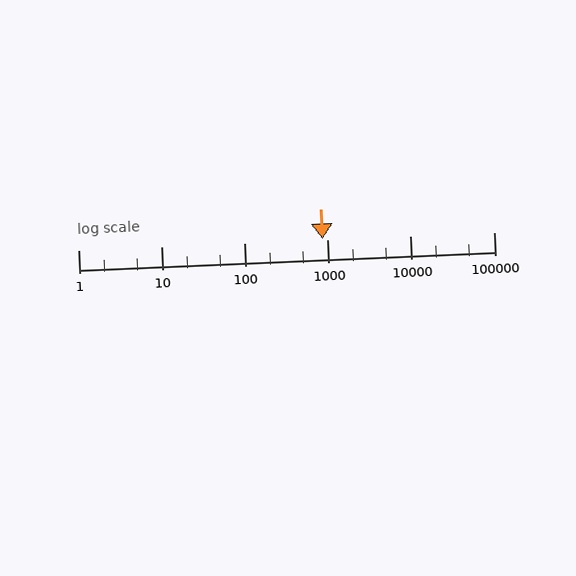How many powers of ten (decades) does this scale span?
The scale spans 5 decades, from 1 to 100000.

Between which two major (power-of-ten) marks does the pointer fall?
The pointer is between 100 and 1000.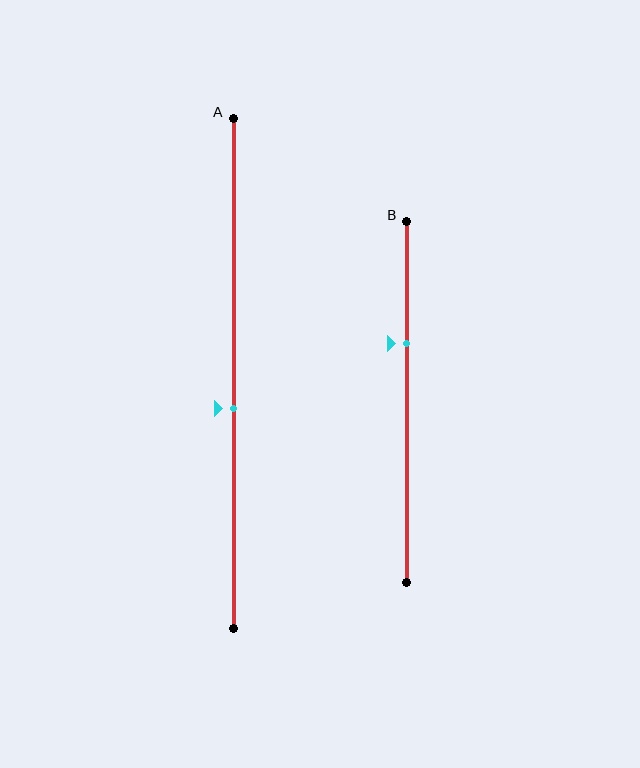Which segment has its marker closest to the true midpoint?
Segment A has its marker closest to the true midpoint.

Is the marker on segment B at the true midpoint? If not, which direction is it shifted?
No, the marker on segment B is shifted upward by about 16% of the segment length.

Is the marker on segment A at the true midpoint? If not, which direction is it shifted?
No, the marker on segment A is shifted downward by about 7% of the segment length.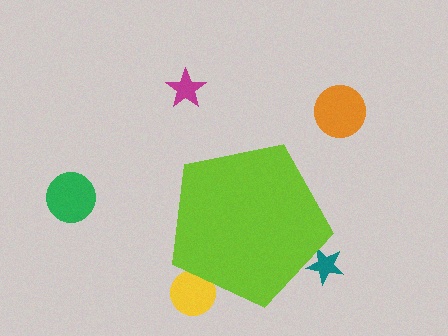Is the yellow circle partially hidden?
Yes, the yellow circle is partially hidden behind the lime pentagon.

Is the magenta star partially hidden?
No, the magenta star is fully visible.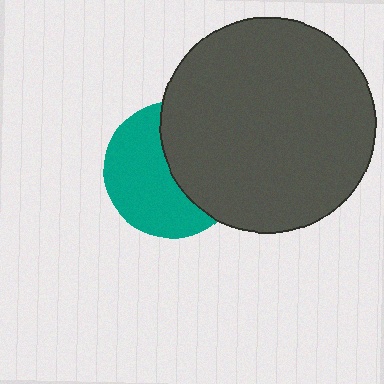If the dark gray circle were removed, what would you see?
You would see the complete teal circle.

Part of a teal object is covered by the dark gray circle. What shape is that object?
It is a circle.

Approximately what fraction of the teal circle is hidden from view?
Roughly 46% of the teal circle is hidden behind the dark gray circle.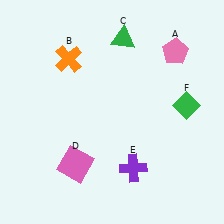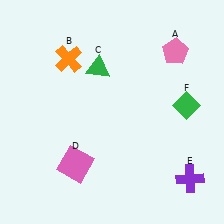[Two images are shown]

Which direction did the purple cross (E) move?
The purple cross (E) moved right.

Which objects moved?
The objects that moved are: the green triangle (C), the purple cross (E).